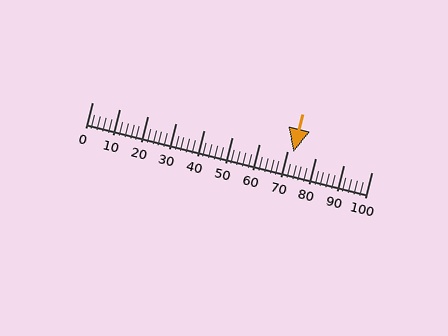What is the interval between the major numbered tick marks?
The major tick marks are spaced 10 units apart.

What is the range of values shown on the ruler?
The ruler shows values from 0 to 100.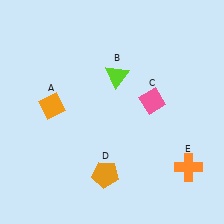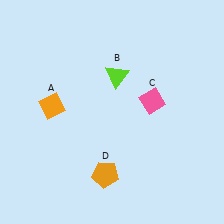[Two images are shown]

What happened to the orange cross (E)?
The orange cross (E) was removed in Image 2. It was in the bottom-right area of Image 1.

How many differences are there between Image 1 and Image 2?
There is 1 difference between the two images.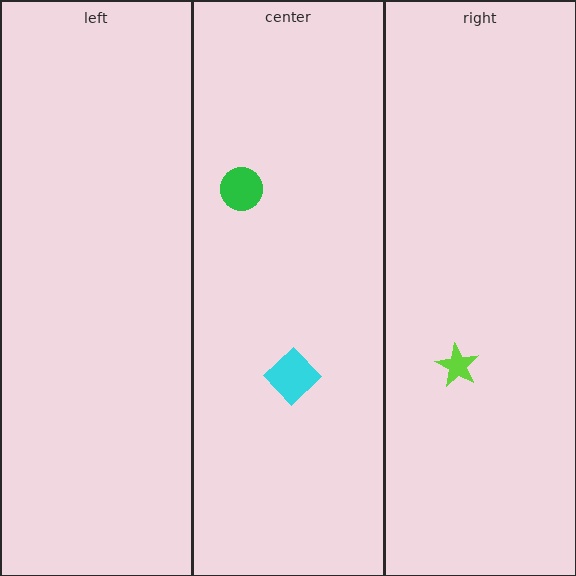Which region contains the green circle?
The center region.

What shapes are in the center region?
The cyan diamond, the green circle.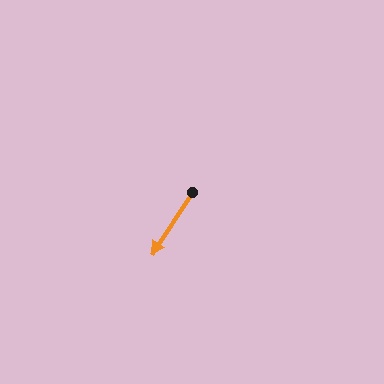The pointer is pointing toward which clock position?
Roughly 7 o'clock.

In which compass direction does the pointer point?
Southwest.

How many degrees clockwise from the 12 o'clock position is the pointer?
Approximately 213 degrees.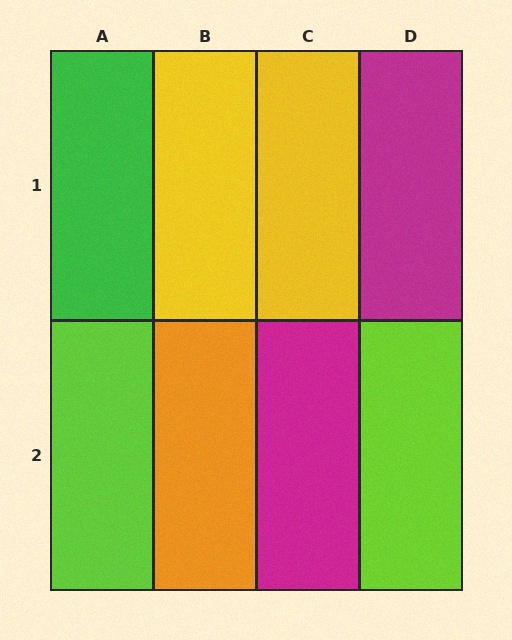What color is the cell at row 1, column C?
Yellow.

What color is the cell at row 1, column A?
Green.